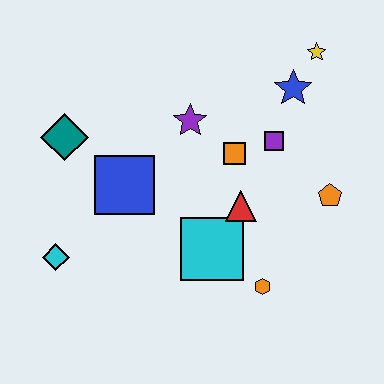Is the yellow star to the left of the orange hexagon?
No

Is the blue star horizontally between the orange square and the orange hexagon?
No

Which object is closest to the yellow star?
The blue star is closest to the yellow star.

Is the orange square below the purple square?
Yes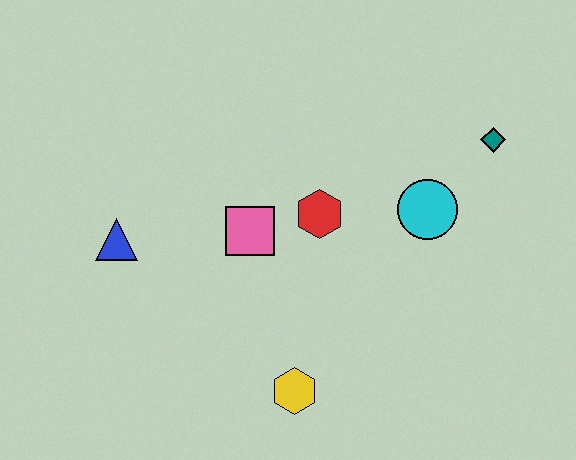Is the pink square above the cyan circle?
No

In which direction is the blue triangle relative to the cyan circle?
The blue triangle is to the left of the cyan circle.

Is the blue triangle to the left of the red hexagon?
Yes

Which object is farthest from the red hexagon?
The blue triangle is farthest from the red hexagon.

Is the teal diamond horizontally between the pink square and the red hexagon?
No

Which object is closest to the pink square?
The red hexagon is closest to the pink square.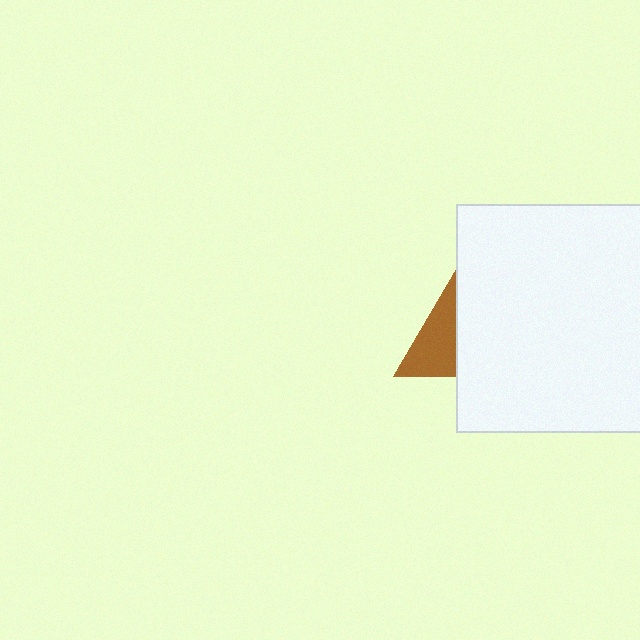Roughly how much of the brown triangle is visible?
About half of it is visible (roughly 47%).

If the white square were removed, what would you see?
You would see the complete brown triangle.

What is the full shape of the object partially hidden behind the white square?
The partially hidden object is a brown triangle.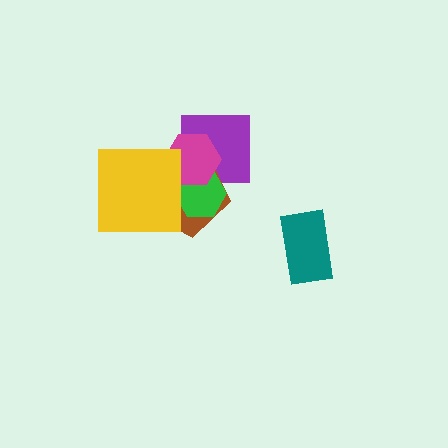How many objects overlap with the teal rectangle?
0 objects overlap with the teal rectangle.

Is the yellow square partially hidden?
No, no other shape covers it.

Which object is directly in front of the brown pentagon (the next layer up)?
The green hexagon is directly in front of the brown pentagon.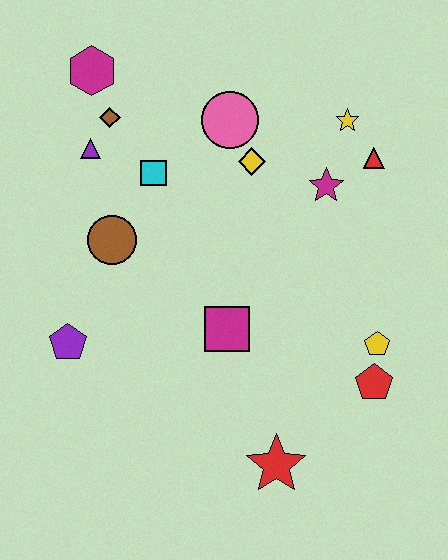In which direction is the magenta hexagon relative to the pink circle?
The magenta hexagon is to the left of the pink circle.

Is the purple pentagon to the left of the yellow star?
Yes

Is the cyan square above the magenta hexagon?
No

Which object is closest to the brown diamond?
The purple triangle is closest to the brown diamond.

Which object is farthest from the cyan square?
The red star is farthest from the cyan square.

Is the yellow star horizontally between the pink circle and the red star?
No